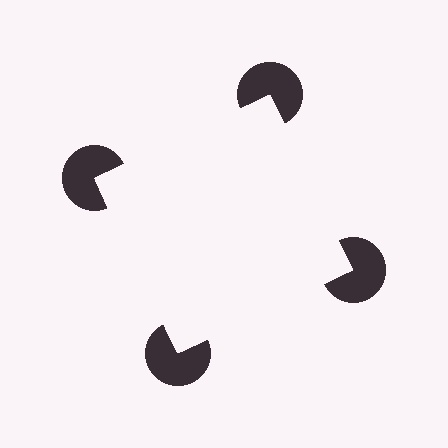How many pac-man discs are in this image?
There are 4 — one at each vertex of the illusory square.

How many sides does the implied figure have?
4 sides.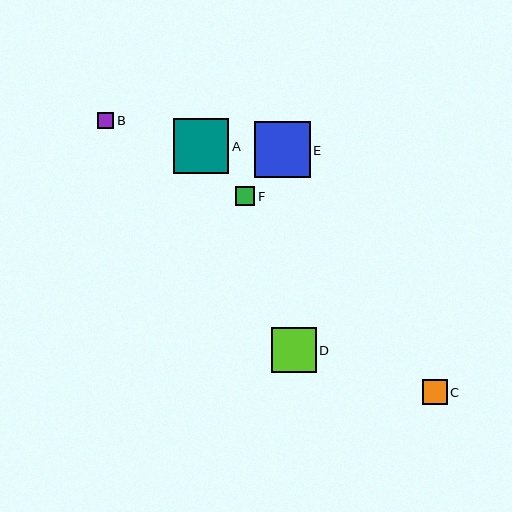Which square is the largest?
Square E is the largest with a size of approximately 56 pixels.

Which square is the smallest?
Square B is the smallest with a size of approximately 16 pixels.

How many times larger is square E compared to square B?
Square E is approximately 3.5 times the size of square B.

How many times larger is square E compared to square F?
Square E is approximately 2.9 times the size of square F.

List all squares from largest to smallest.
From largest to smallest: E, A, D, C, F, B.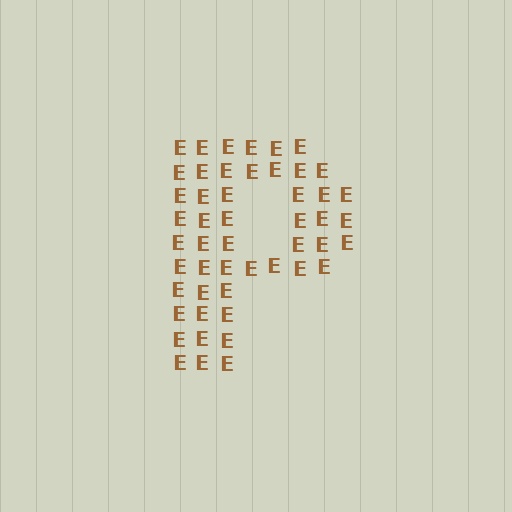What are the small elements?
The small elements are letter E's.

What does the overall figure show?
The overall figure shows the letter P.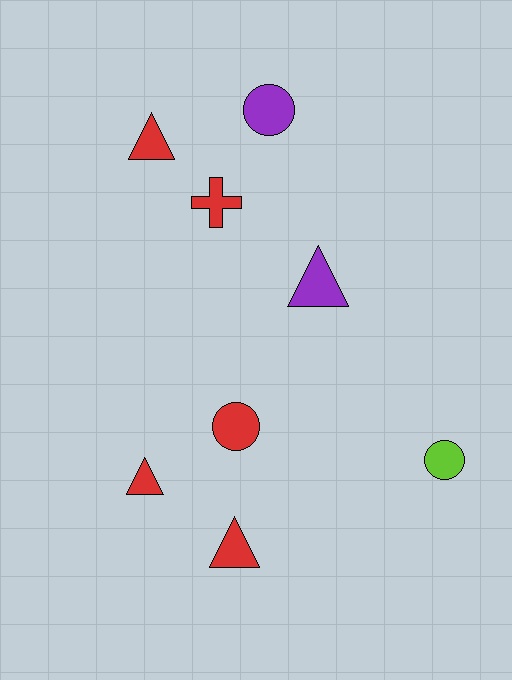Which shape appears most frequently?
Triangle, with 4 objects.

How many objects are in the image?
There are 8 objects.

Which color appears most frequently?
Red, with 5 objects.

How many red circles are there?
There is 1 red circle.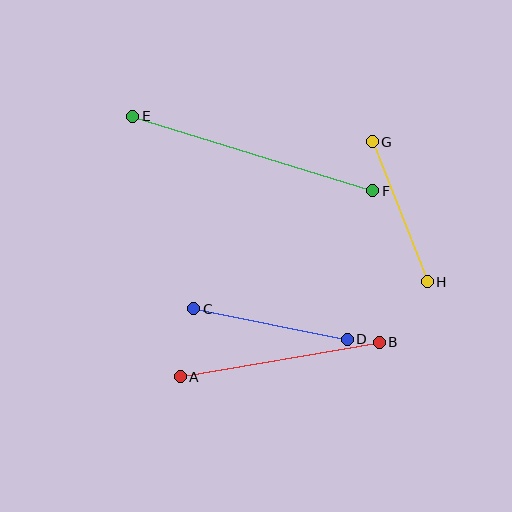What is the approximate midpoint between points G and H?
The midpoint is at approximately (400, 212) pixels.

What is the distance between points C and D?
The distance is approximately 157 pixels.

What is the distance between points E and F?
The distance is approximately 252 pixels.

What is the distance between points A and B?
The distance is approximately 202 pixels.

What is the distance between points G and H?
The distance is approximately 151 pixels.